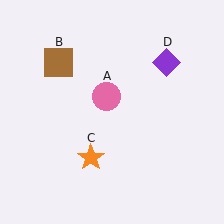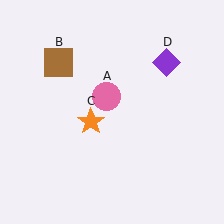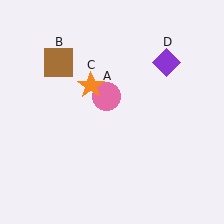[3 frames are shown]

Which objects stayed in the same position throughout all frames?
Pink circle (object A) and brown square (object B) and purple diamond (object D) remained stationary.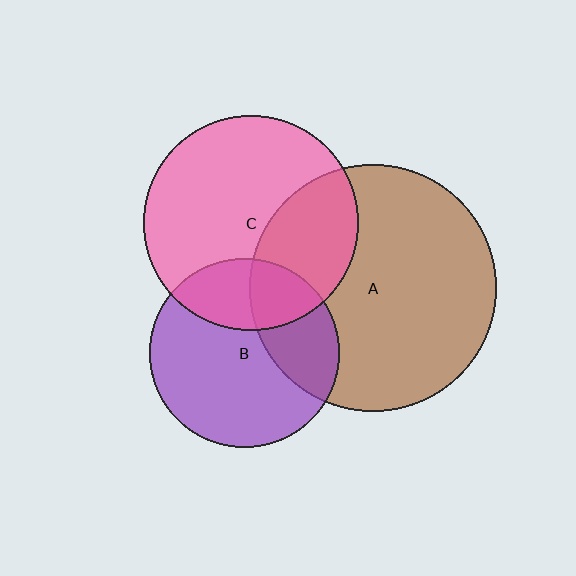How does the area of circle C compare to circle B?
Approximately 1.3 times.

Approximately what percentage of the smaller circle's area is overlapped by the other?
Approximately 35%.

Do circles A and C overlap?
Yes.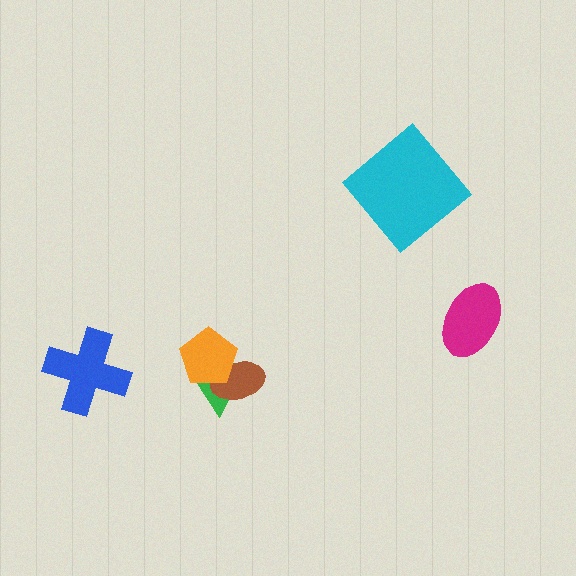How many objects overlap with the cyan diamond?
0 objects overlap with the cyan diamond.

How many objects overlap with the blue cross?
0 objects overlap with the blue cross.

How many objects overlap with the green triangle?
2 objects overlap with the green triangle.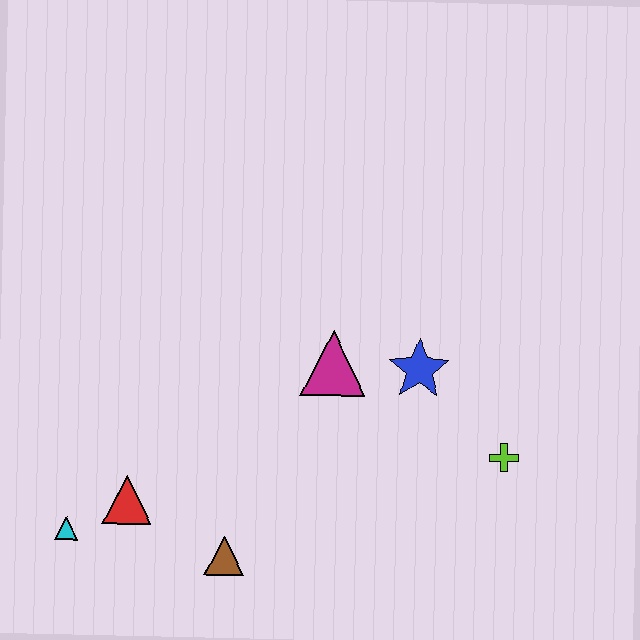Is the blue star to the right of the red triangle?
Yes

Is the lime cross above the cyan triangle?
Yes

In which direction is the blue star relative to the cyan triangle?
The blue star is to the right of the cyan triangle.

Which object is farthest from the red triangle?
The lime cross is farthest from the red triangle.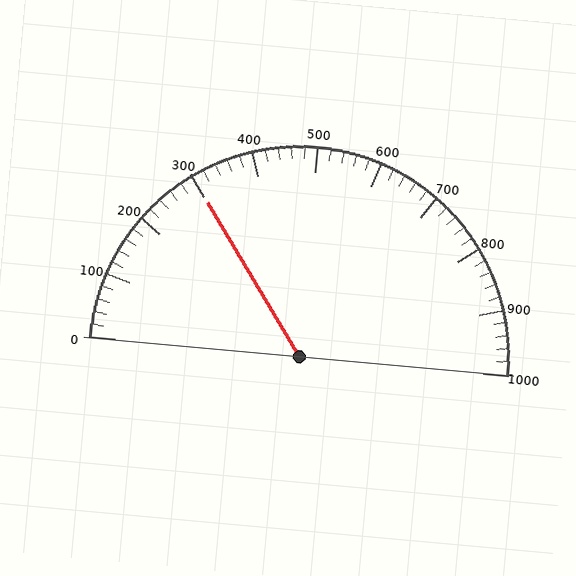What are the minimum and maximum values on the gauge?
The gauge ranges from 0 to 1000.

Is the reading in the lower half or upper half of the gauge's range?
The reading is in the lower half of the range (0 to 1000).